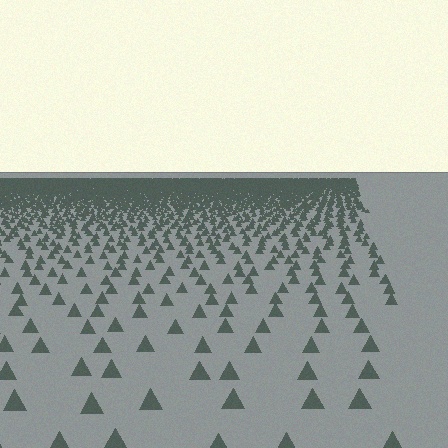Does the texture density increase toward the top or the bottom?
Density increases toward the top.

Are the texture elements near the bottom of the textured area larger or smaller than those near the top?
Larger. Near the bottom, elements are closer to the viewer and appear at a bigger on-screen size.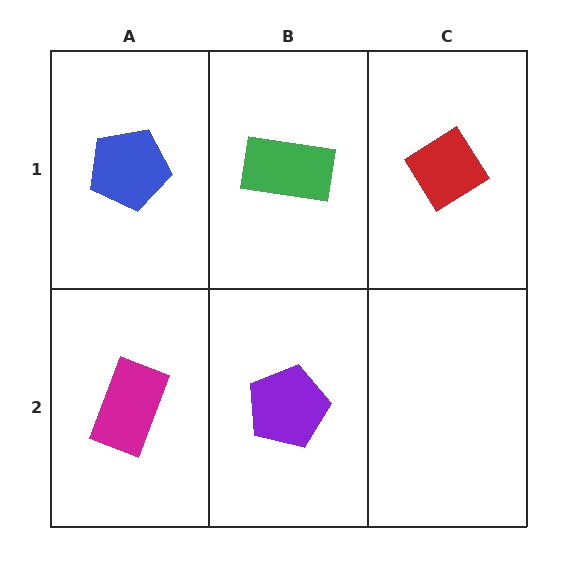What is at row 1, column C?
A red diamond.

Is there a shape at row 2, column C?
No, that cell is empty.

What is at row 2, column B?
A purple pentagon.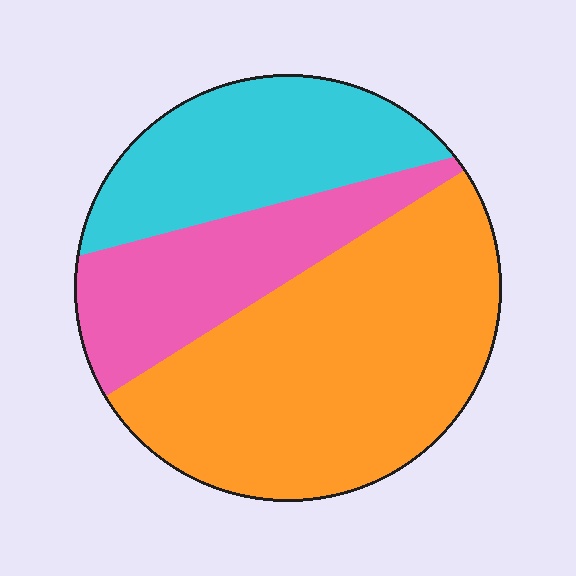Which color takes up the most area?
Orange, at roughly 50%.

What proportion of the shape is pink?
Pink takes up less than a quarter of the shape.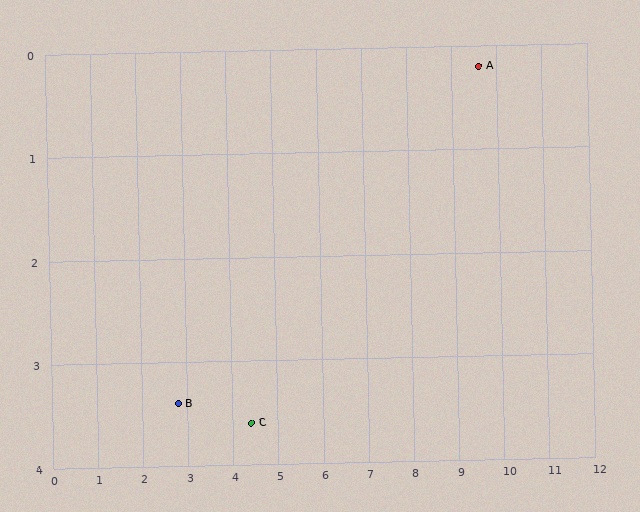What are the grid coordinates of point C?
Point C is at approximately (4.4, 3.6).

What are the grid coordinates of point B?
Point B is at approximately (2.8, 3.4).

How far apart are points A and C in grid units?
Points A and C are about 6.2 grid units apart.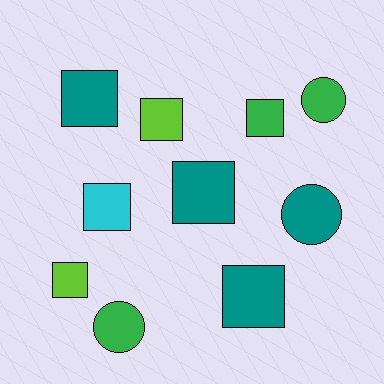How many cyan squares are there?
There is 1 cyan square.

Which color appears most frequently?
Teal, with 4 objects.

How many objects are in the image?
There are 10 objects.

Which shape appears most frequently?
Square, with 7 objects.